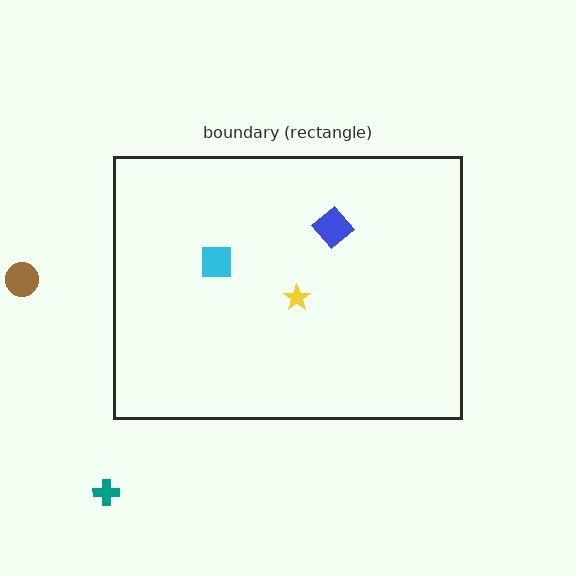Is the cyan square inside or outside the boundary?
Inside.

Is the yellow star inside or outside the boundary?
Inside.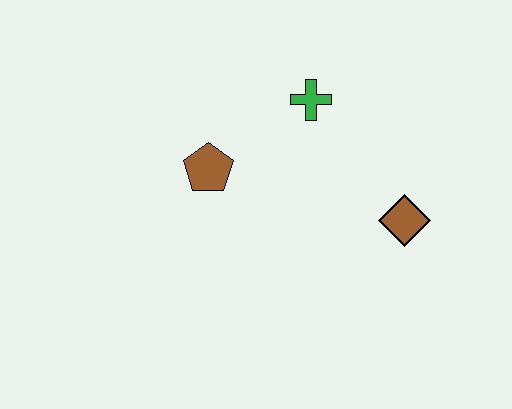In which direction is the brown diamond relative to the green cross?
The brown diamond is below the green cross.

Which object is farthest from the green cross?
The brown diamond is farthest from the green cross.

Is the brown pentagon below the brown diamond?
No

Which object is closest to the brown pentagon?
The green cross is closest to the brown pentagon.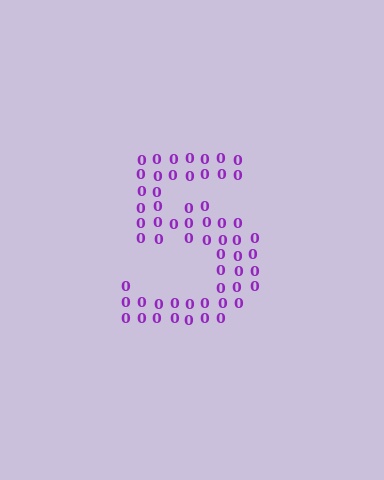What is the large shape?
The large shape is the digit 5.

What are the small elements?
The small elements are digit 0's.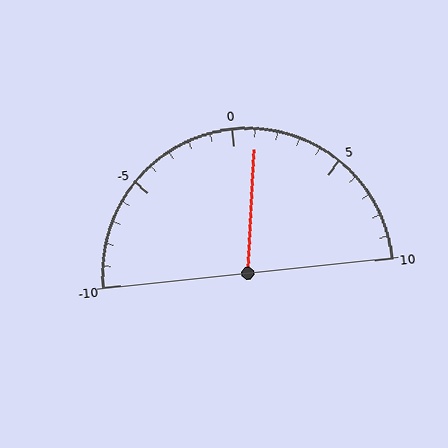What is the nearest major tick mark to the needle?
The nearest major tick mark is 0.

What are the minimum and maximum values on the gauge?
The gauge ranges from -10 to 10.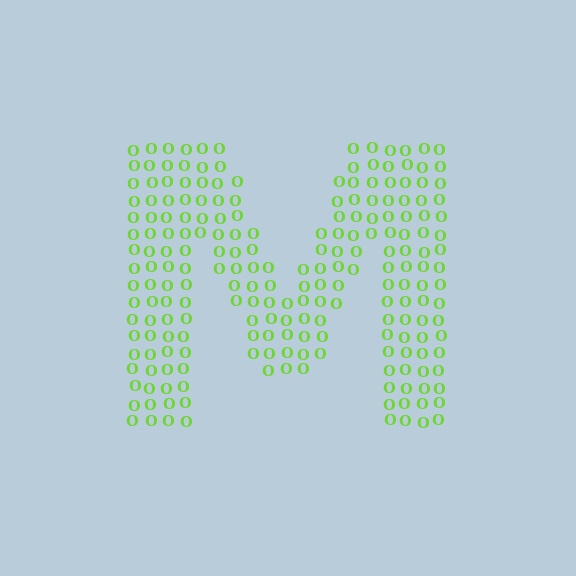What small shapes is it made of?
It is made of small letter O's.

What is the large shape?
The large shape is the letter M.